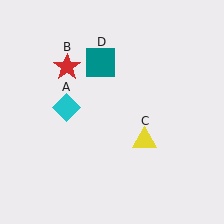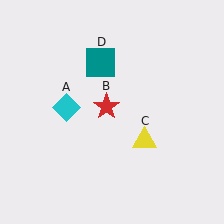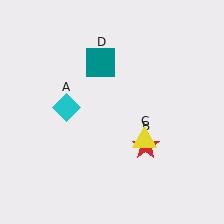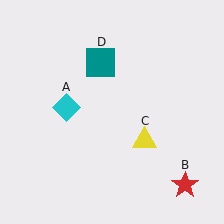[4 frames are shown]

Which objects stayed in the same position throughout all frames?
Cyan diamond (object A) and yellow triangle (object C) and teal square (object D) remained stationary.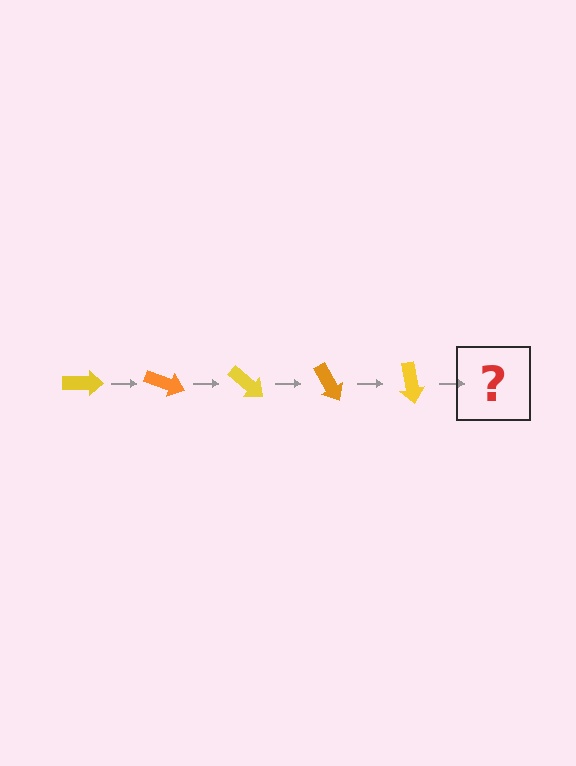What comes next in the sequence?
The next element should be an orange arrow, rotated 100 degrees from the start.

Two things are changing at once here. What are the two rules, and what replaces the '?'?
The two rules are that it rotates 20 degrees each step and the color cycles through yellow and orange. The '?' should be an orange arrow, rotated 100 degrees from the start.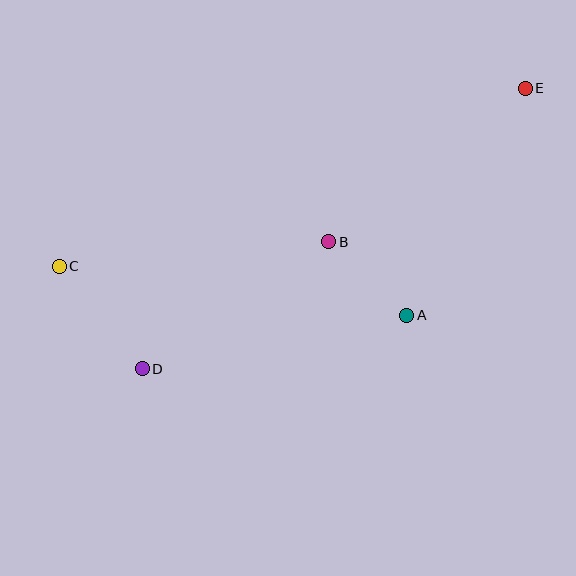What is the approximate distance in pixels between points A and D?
The distance between A and D is approximately 270 pixels.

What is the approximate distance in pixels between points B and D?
The distance between B and D is approximately 226 pixels.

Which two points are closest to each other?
Points A and B are closest to each other.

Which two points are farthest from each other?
Points C and E are farthest from each other.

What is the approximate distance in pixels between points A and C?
The distance between A and C is approximately 351 pixels.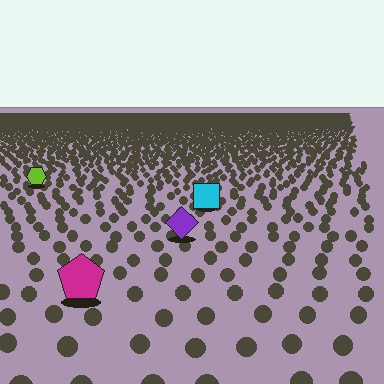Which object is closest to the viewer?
The magenta pentagon is closest. The texture marks near it are larger and more spread out.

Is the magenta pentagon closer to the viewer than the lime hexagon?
Yes. The magenta pentagon is closer — you can tell from the texture gradient: the ground texture is coarser near it.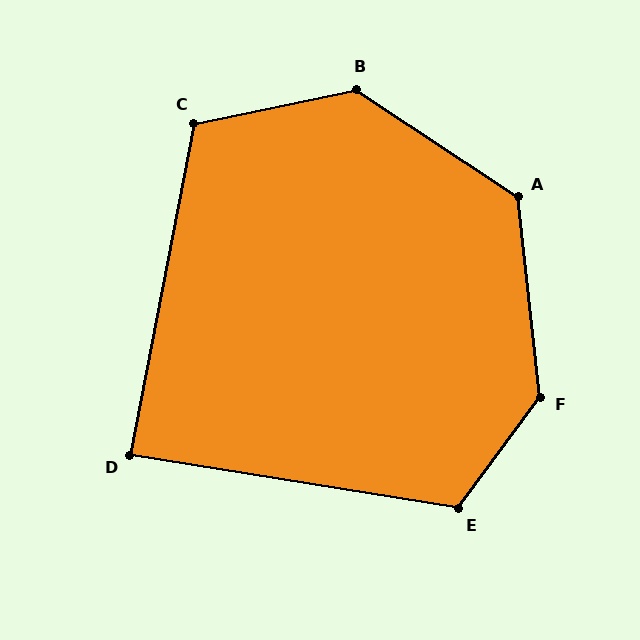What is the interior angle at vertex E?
Approximately 117 degrees (obtuse).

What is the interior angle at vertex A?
Approximately 130 degrees (obtuse).